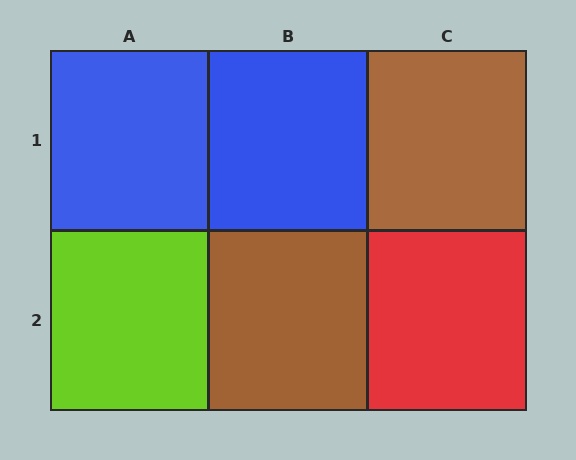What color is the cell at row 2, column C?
Red.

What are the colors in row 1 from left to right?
Blue, blue, brown.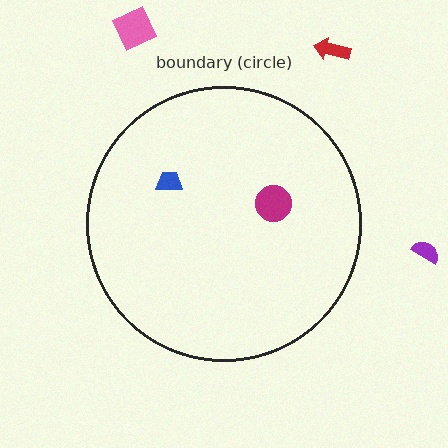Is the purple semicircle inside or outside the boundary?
Outside.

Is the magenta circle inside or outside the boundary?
Inside.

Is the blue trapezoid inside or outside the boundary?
Inside.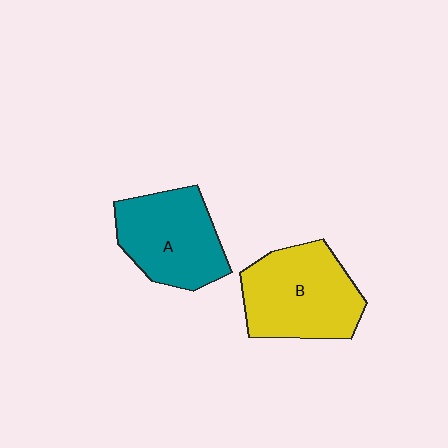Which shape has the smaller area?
Shape A (teal).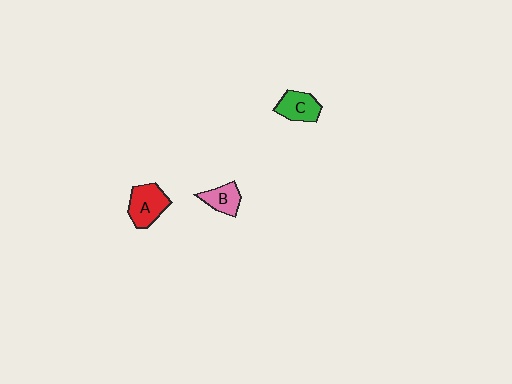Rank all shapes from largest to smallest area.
From largest to smallest: A (red), C (green), B (pink).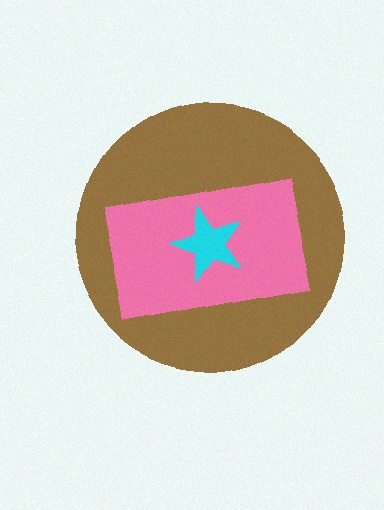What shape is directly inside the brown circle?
The pink rectangle.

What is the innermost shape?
The cyan star.